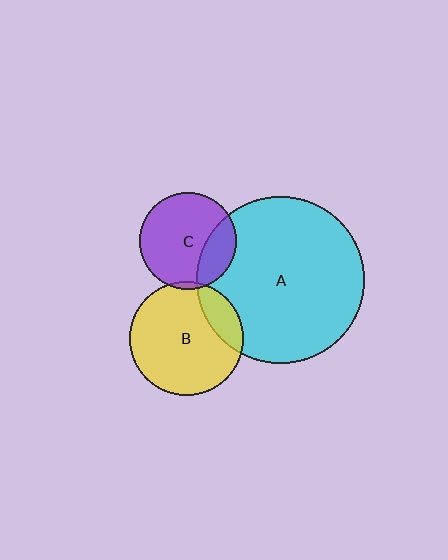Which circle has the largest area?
Circle A (cyan).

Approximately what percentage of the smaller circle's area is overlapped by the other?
Approximately 5%.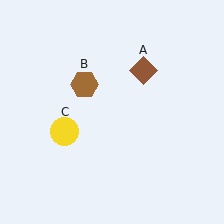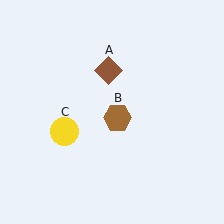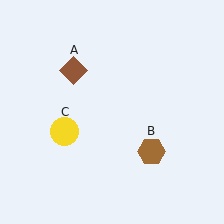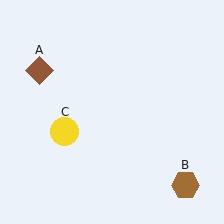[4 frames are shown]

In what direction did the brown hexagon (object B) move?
The brown hexagon (object B) moved down and to the right.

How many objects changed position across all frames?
2 objects changed position: brown diamond (object A), brown hexagon (object B).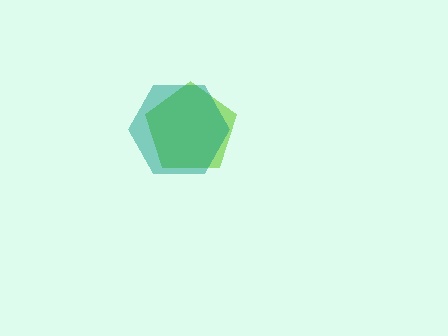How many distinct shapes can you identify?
There are 2 distinct shapes: a lime pentagon, a teal hexagon.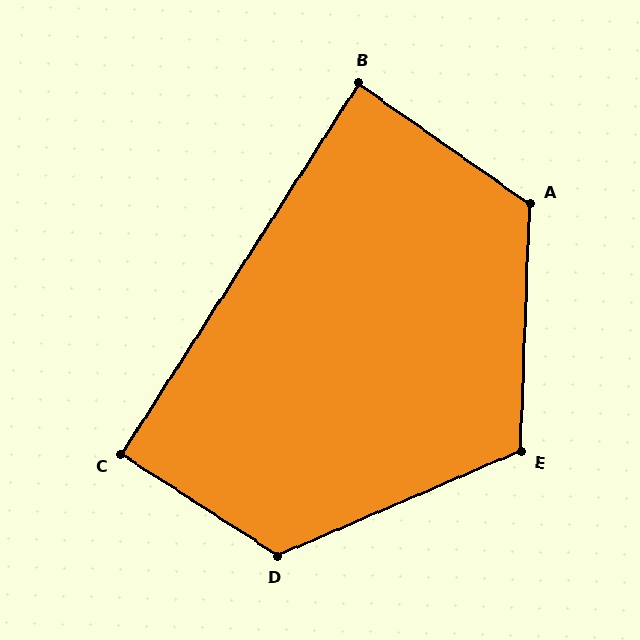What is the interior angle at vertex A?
Approximately 123 degrees (obtuse).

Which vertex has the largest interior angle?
D, at approximately 123 degrees.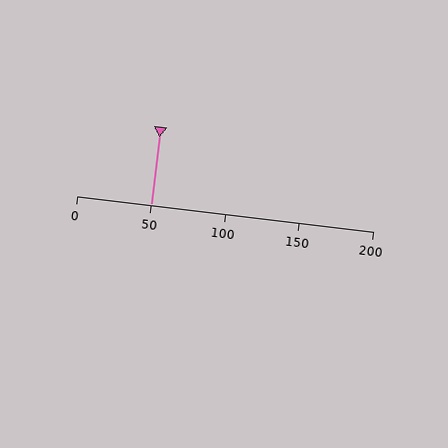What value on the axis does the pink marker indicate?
The marker indicates approximately 50.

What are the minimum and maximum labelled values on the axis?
The axis runs from 0 to 200.